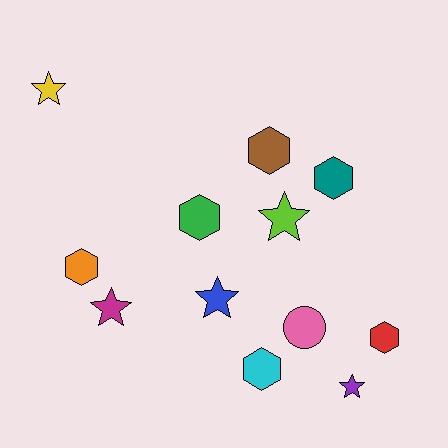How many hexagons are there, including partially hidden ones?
There are 6 hexagons.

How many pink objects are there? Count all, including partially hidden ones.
There is 1 pink object.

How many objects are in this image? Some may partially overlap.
There are 12 objects.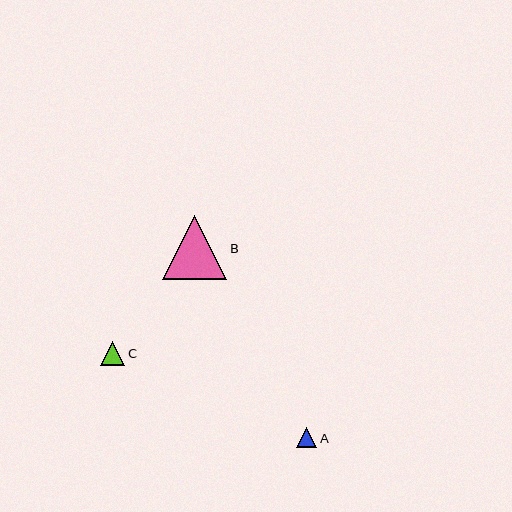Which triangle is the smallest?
Triangle A is the smallest with a size of approximately 20 pixels.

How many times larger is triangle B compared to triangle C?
Triangle B is approximately 2.6 times the size of triangle C.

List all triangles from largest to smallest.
From largest to smallest: B, C, A.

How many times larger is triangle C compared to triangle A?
Triangle C is approximately 1.2 times the size of triangle A.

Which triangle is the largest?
Triangle B is the largest with a size of approximately 64 pixels.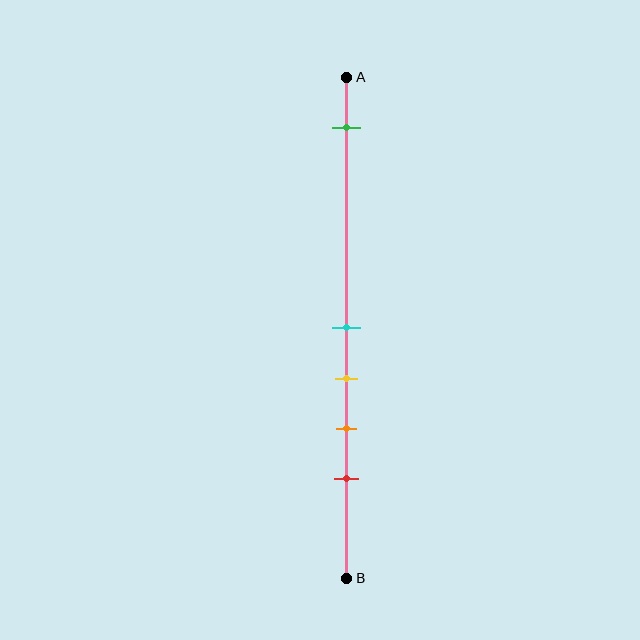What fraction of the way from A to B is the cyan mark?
The cyan mark is approximately 50% (0.5) of the way from A to B.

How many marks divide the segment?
There are 5 marks dividing the segment.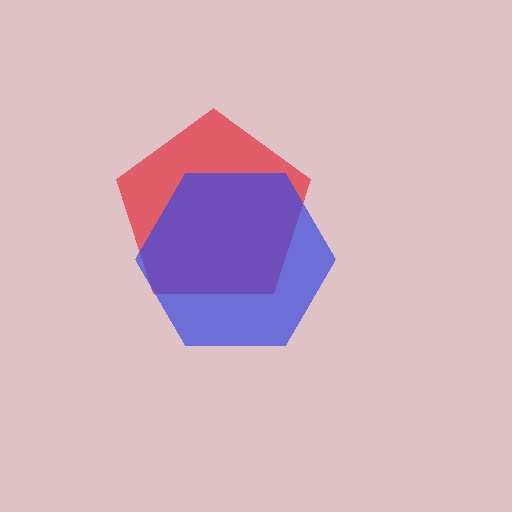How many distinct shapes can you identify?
There are 2 distinct shapes: a red pentagon, a blue hexagon.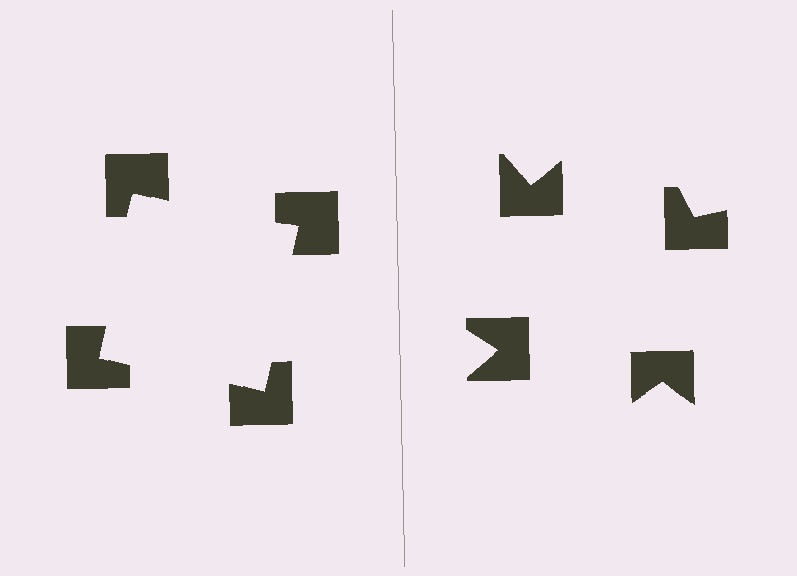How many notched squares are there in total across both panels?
8 — 4 on each side.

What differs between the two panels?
The notched squares are positioned identically on both sides; only the wedge orientations differ. On the left they align to a square; on the right they are misaligned.